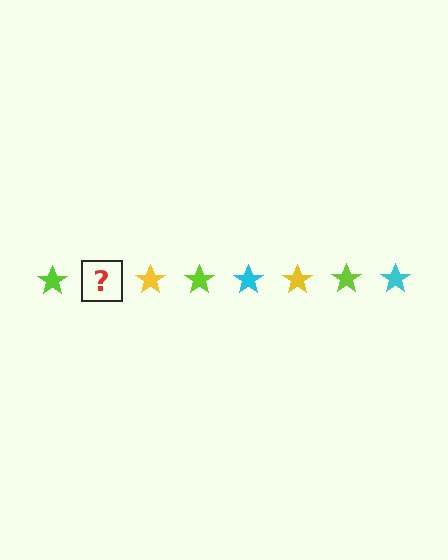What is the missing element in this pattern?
The missing element is a cyan star.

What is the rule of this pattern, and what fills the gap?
The rule is that the pattern cycles through lime, cyan, yellow stars. The gap should be filled with a cyan star.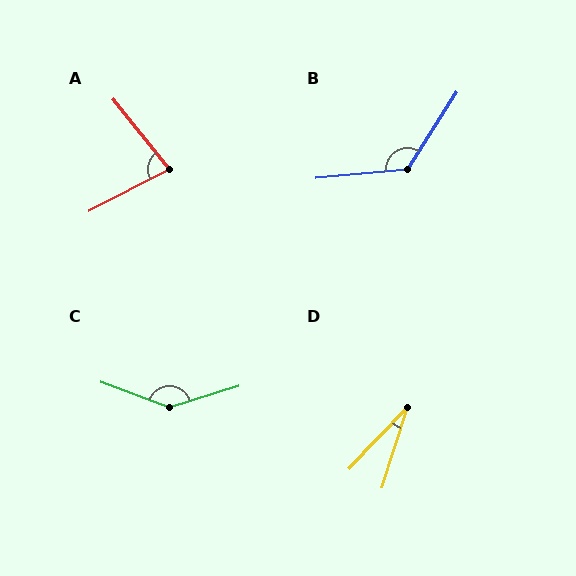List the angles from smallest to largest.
D (26°), A (78°), B (128°), C (142°).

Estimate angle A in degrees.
Approximately 78 degrees.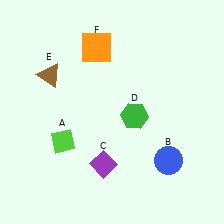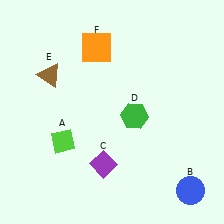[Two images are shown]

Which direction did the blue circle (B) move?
The blue circle (B) moved down.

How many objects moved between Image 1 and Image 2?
1 object moved between the two images.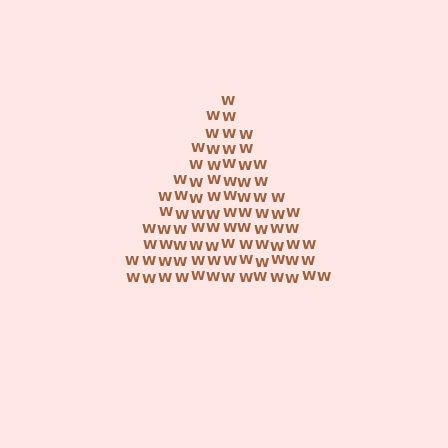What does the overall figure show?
The overall figure shows a triangle.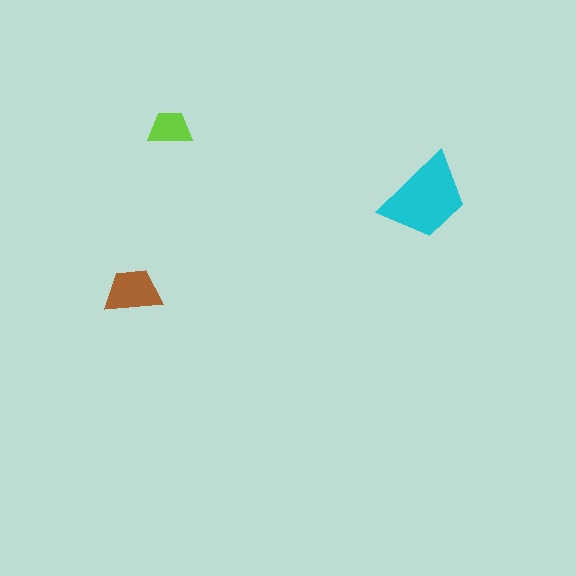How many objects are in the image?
There are 3 objects in the image.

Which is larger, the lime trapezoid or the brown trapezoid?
The brown one.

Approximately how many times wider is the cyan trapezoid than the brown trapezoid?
About 1.5 times wider.